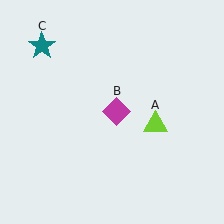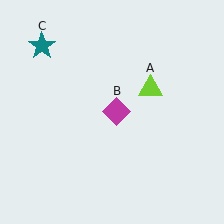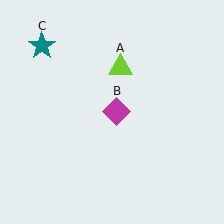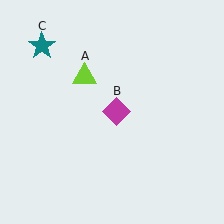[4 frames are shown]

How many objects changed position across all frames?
1 object changed position: lime triangle (object A).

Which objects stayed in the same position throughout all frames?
Magenta diamond (object B) and teal star (object C) remained stationary.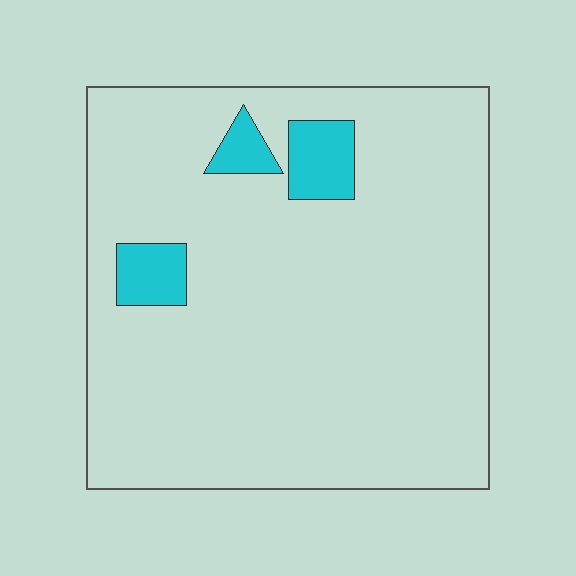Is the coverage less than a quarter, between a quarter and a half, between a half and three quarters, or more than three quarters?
Less than a quarter.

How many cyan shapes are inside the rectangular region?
3.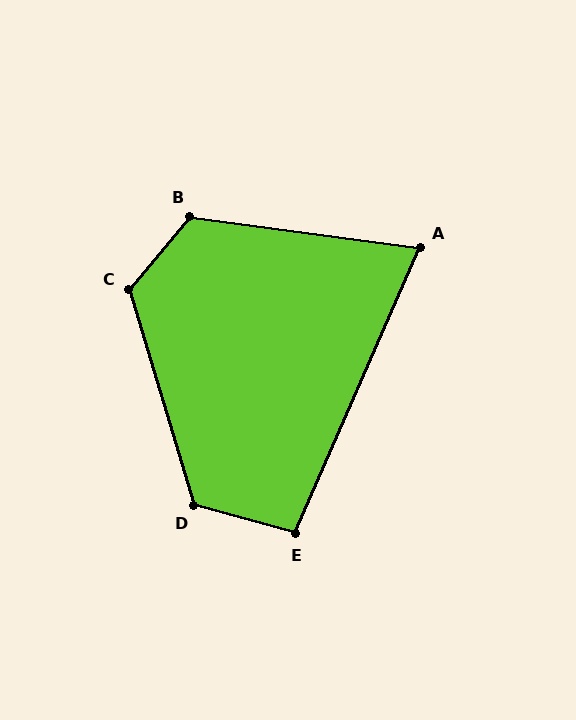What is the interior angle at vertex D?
Approximately 122 degrees (obtuse).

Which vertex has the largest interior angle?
C, at approximately 124 degrees.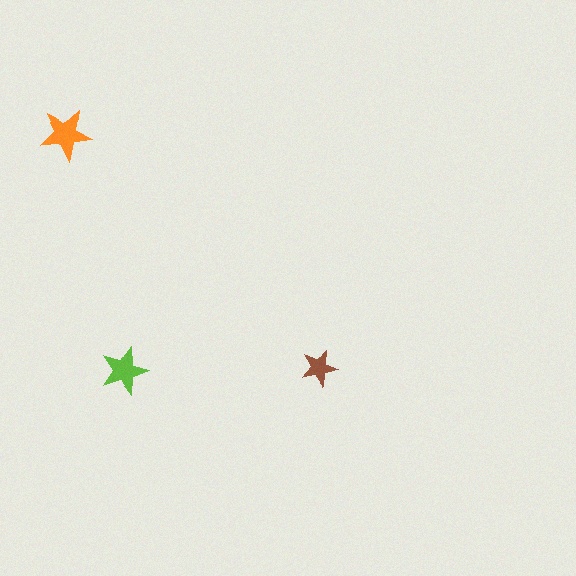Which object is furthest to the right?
The brown star is rightmost.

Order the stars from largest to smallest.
the orange one, the lime one, the brown one.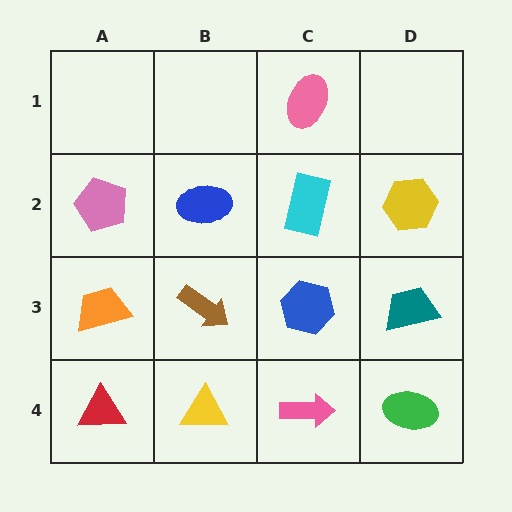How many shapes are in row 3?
4 shapes.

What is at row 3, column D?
A teal trapezoid.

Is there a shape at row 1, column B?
No, that cell is empty.